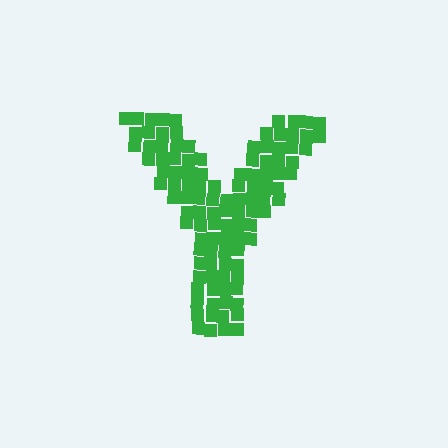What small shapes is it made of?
It is made of small squares.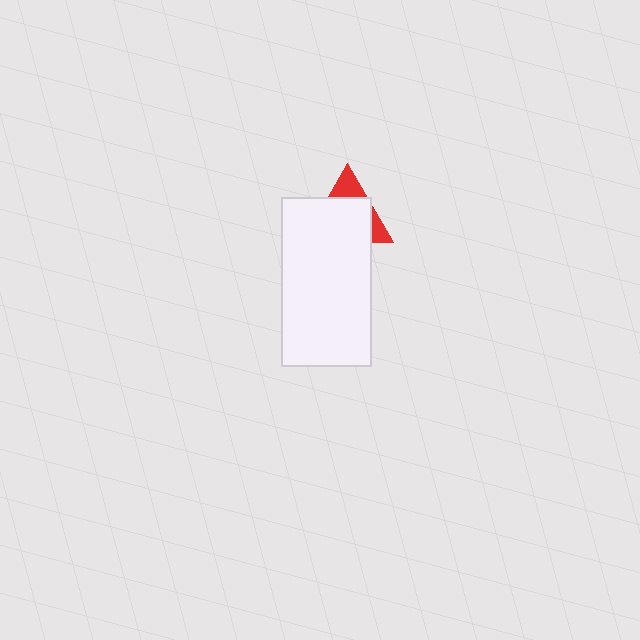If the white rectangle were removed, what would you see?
You would see the complete red triangle.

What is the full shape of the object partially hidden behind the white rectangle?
The partially hidden object is a red triangle.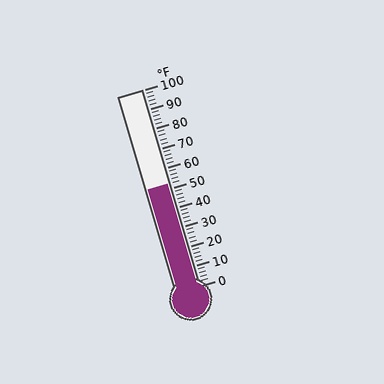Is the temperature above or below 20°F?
The temperature is above 20°F.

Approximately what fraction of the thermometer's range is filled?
The thermometer is filled to approximately 50% of its range.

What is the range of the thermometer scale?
The thermometer scale ranges from 0°F to 100°F.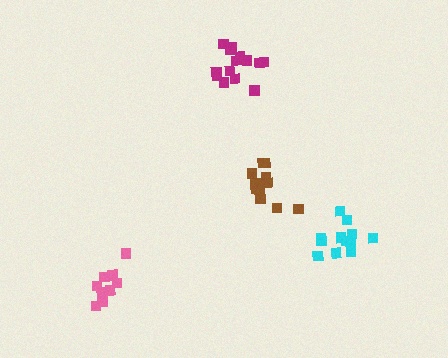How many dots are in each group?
Group 1: 14 dots, Group 2: 12 dots, Group 3: 9 dots, Group 4: 14 dots (49 total).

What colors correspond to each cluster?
The clusters are colored: magenta, cyan, pink, brown.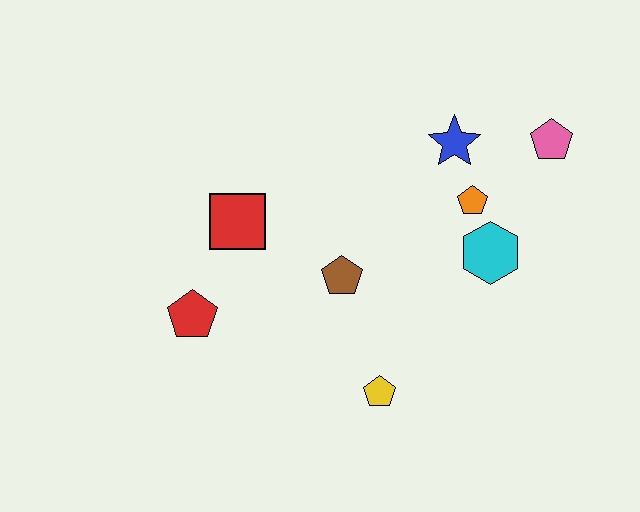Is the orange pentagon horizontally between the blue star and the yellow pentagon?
No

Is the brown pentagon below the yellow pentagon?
No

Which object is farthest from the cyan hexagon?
The red pentagon is farthest from the cyan hexagon.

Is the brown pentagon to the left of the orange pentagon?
Yes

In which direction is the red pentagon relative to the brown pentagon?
The red pentagon is to the left of the brown pentagon.